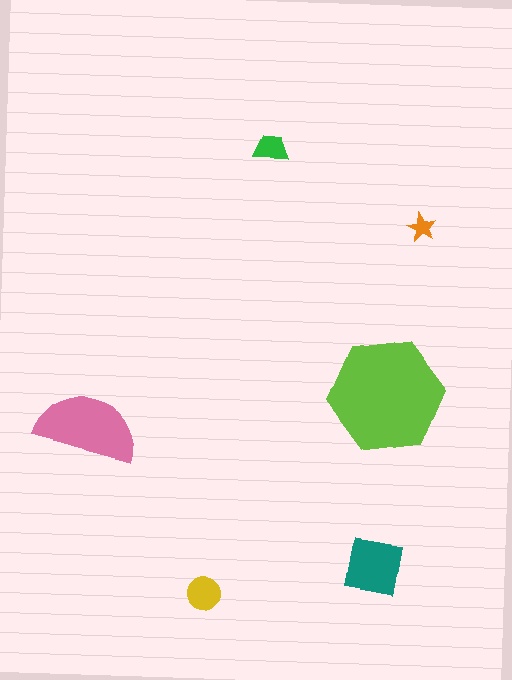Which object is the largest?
The lime hexagon.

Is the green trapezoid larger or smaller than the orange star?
Larger.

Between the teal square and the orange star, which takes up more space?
The teal square.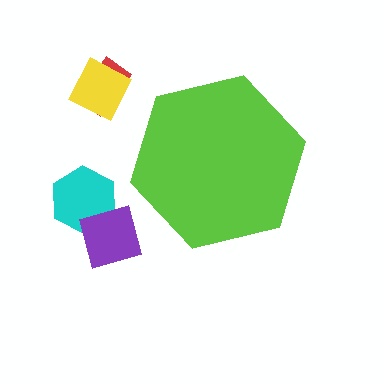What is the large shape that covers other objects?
A lime hexagon.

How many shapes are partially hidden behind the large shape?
0 shapes are partially hidden.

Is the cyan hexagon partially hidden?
No, the cyan hexagon is fully visible.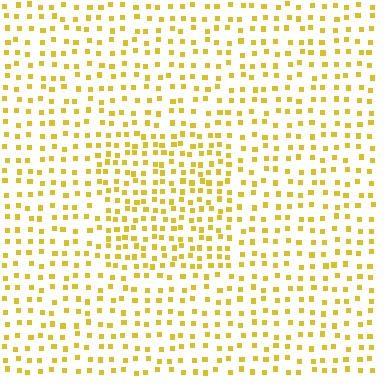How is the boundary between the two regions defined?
The boundary is defined by a change in element density (approximately 1.6x ratio). All elements are the same color, size, and shape.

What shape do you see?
I see a rectangle.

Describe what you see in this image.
The image contains small yellow elements arranged at two different densities. A rectangle-shaped region is visible where the elements are more densely packed than the surrounding area.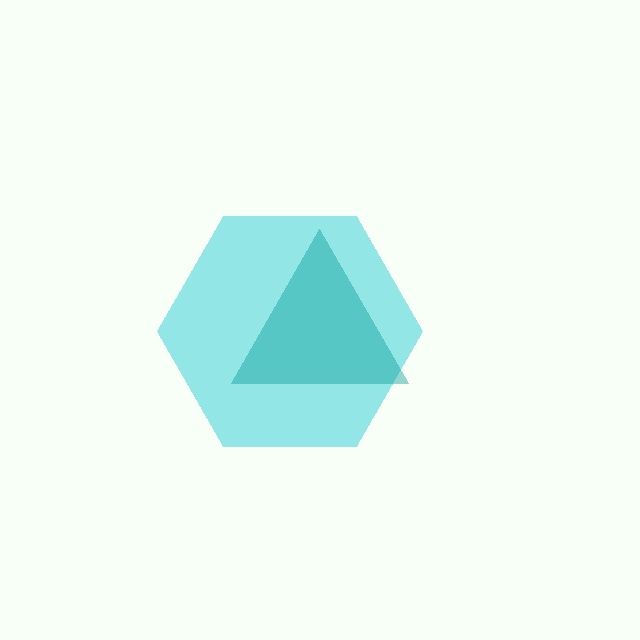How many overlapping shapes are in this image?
There are 2 overlapping shapes in the image.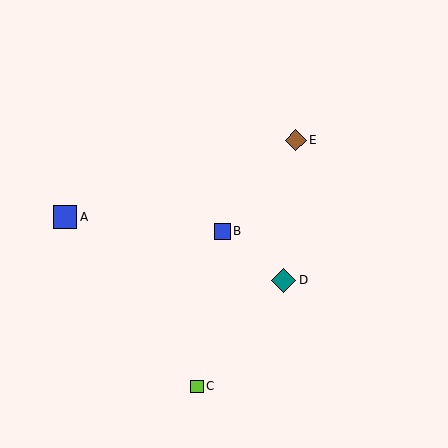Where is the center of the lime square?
The center of the lime square is at (197, 386).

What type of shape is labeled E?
Shape E is a brown diamond.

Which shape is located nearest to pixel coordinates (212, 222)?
The blue square (labeled B) at (222, 231) is nearest to that location.